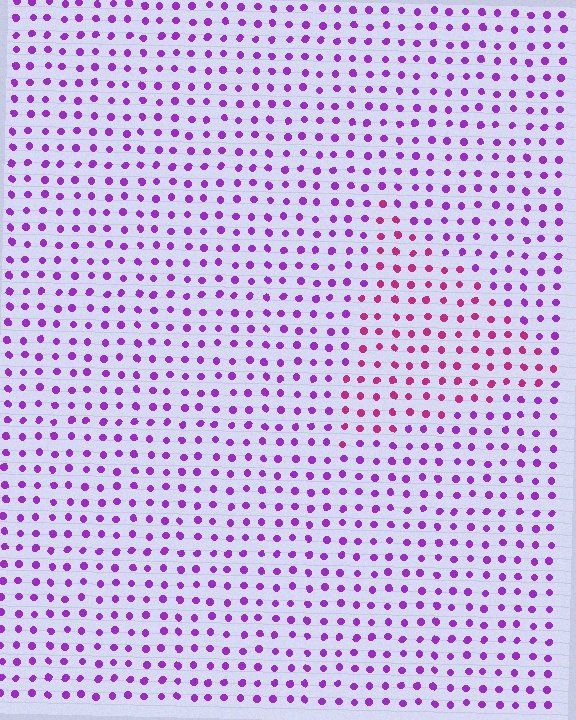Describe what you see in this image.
The image is filled with small purple elements in a uniform arrangement. A triangle-shaped region is visible where the elements are tinted to a slightly different hue, forming a subtle color boundary.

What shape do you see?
I see a triangle.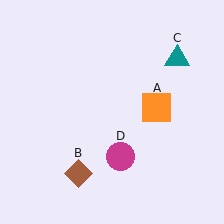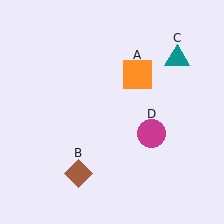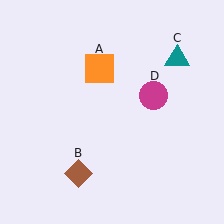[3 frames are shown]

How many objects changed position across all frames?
2 objects changed position: orange square (object A), magenta circle (object D).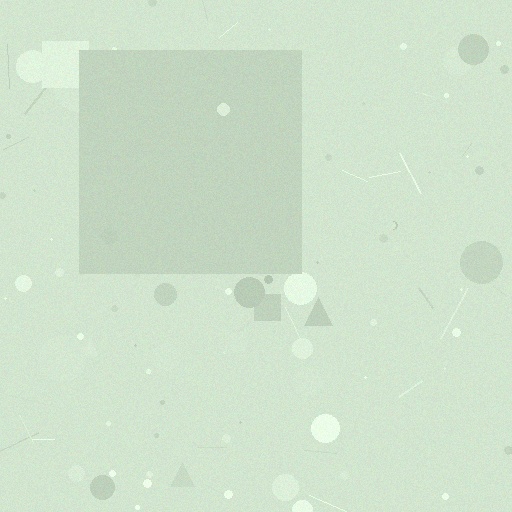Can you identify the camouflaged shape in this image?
The camouflaged shape is a square.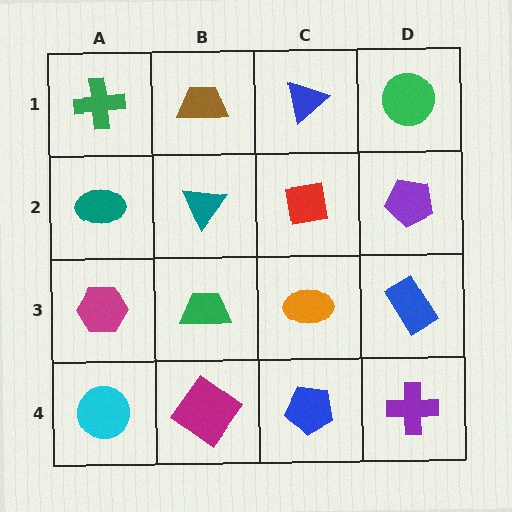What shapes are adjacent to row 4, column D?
A blue rectangle (row 3, column D), a blue pentagon (row 4, column C).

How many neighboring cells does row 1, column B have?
3.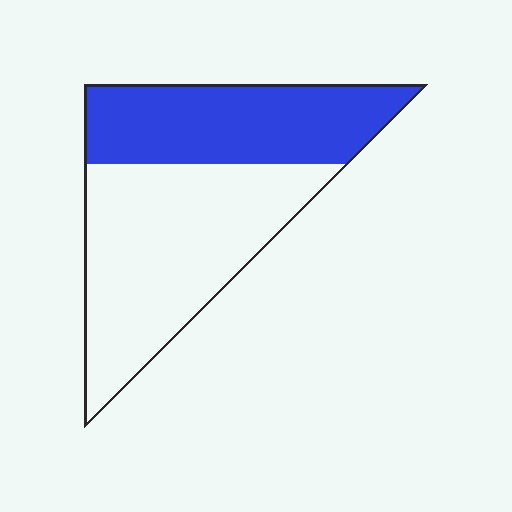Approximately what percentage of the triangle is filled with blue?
Approximately 40%.